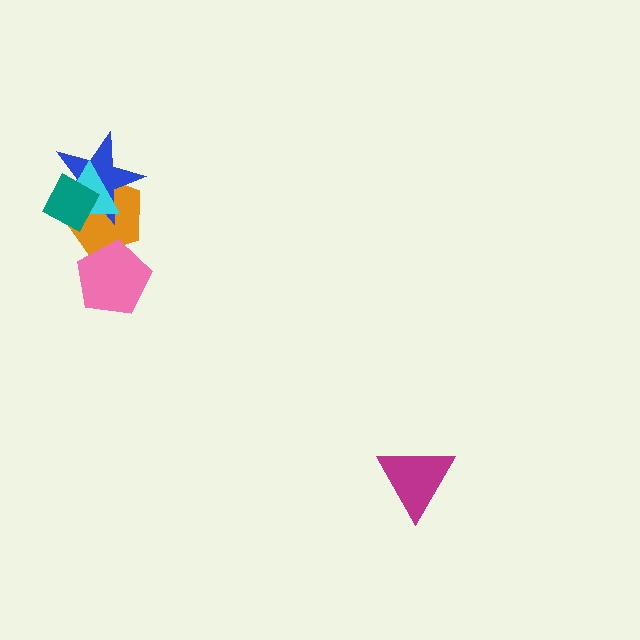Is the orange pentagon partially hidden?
Yes, it is partially covered by another shape.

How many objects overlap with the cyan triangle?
3 objects overlap with the cyan triangle.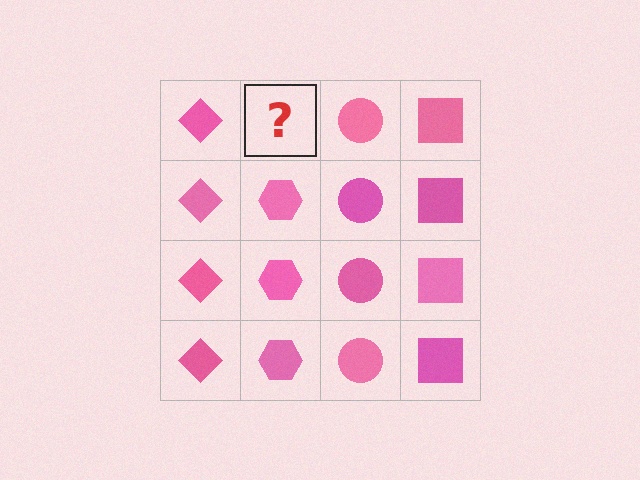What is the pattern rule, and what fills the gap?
The rule is that each column has a consistent shape. The gap should be filled with a pink hexagon.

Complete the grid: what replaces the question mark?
The question mark should be replaced with a pink hexagon.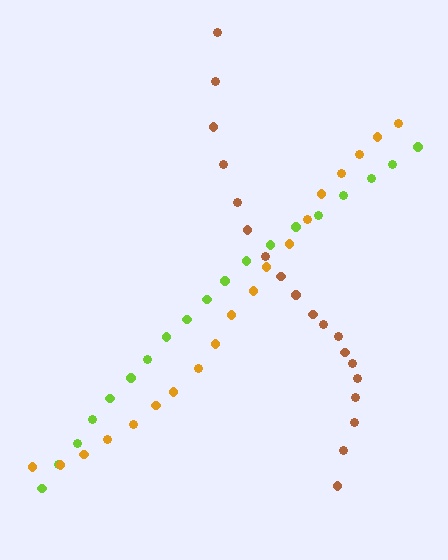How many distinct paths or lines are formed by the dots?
There are 3 distinct paths.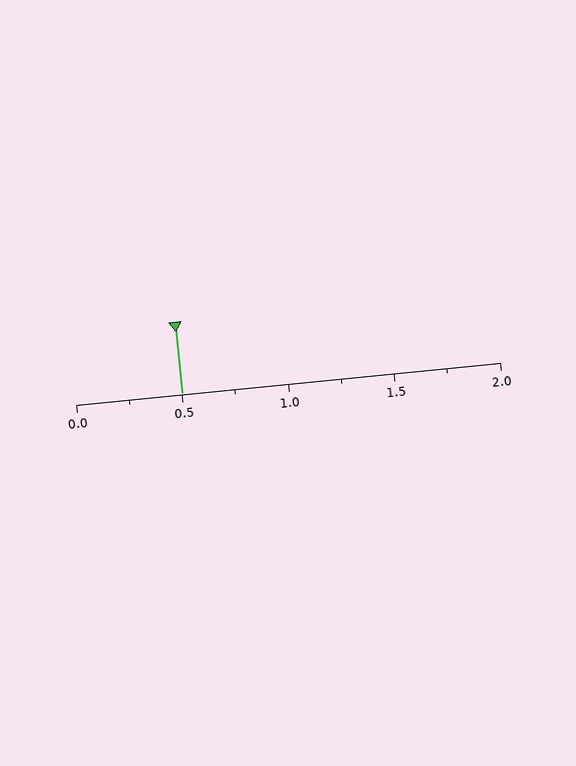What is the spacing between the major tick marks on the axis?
The major ticks are spaced 0.5 apart.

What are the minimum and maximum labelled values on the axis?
The axis runs from 0.0 to 2.0.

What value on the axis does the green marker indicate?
The marker indicates approximately 0.5.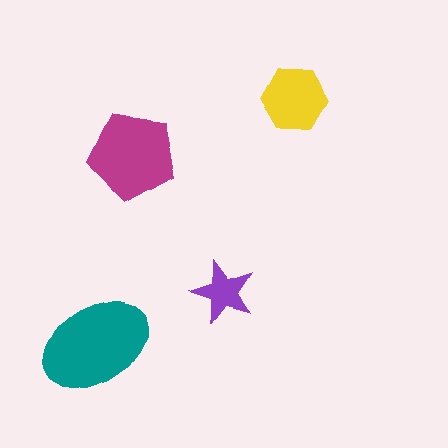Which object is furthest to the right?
The yellow hexagon is rightmost.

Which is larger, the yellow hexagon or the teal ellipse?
The teal ellipse.